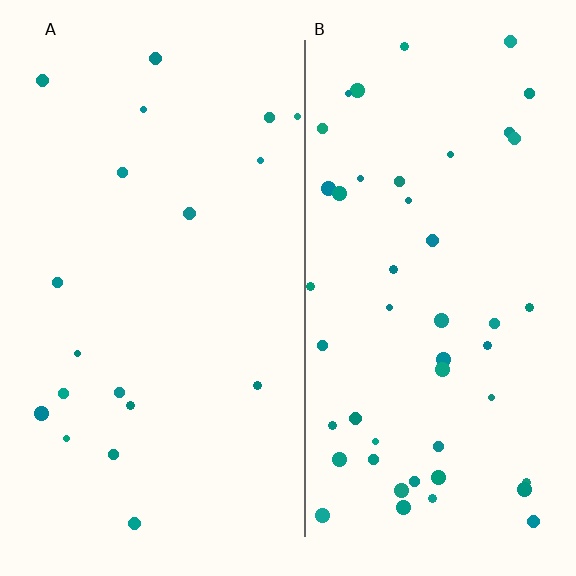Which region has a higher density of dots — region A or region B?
B (the right).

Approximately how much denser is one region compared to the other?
Approximately 2.6× — region B over region A.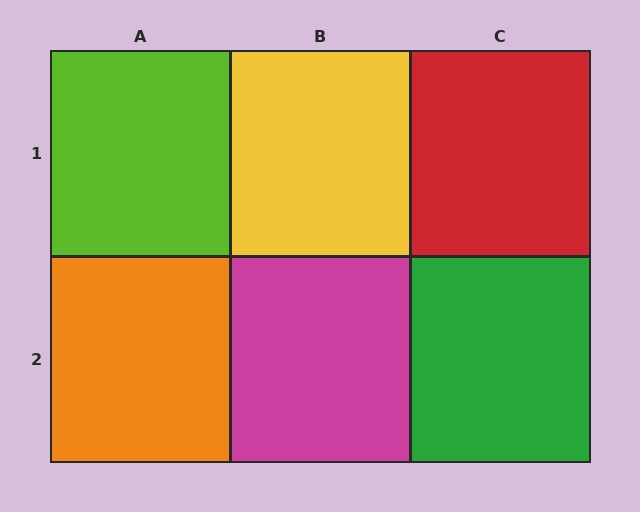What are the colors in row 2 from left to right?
Orange, magenta, green.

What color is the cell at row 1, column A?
Lime.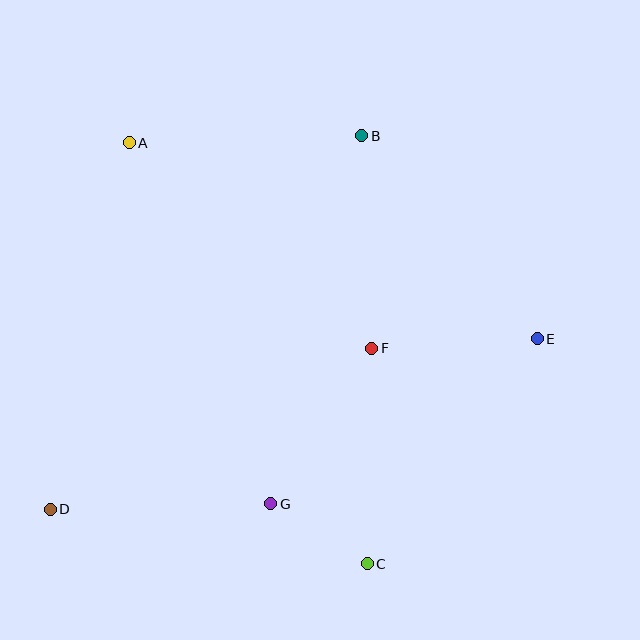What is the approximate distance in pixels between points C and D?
The distance between C and D is approximately 322 pixels.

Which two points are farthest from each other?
Points D and E are farthest from each other.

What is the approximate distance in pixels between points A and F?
The distance between A and F is approximately 318 pixels.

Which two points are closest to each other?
Points C and G are closest to each other.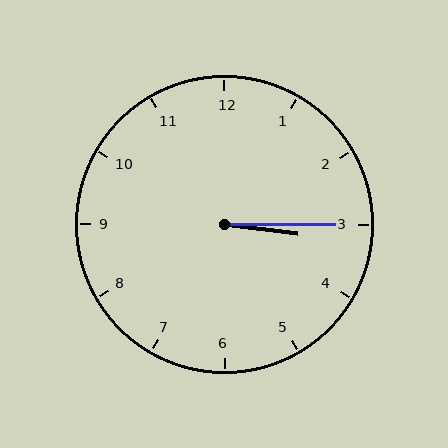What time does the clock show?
3:15.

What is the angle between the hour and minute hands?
Approximately 8 degrees.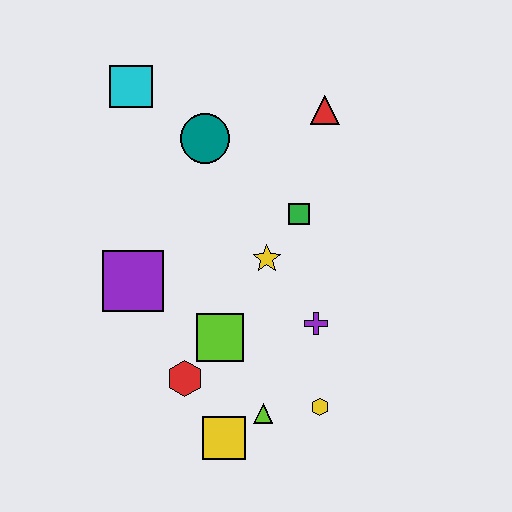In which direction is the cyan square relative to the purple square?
The cyan square is above the purple square.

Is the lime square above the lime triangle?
Yes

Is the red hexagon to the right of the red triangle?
No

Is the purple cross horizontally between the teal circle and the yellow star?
No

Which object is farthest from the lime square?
The cyan square is farthest from the lime square.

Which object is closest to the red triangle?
The green square is closest to the red triangle.